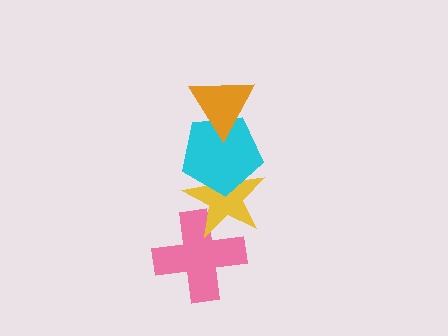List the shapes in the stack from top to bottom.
From top to bottom: the orange triangle, the cyan pentagon, the yellow star, the pink cross.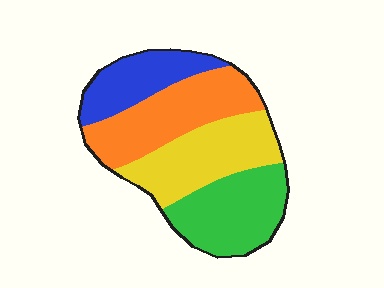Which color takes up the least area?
Blue, at roughly 20%.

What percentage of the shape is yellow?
Yellow covers about 25% of the shape.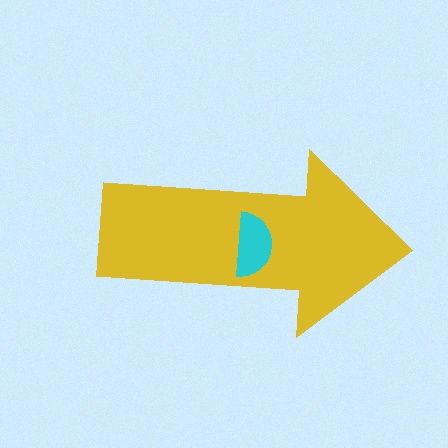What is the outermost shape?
The yellow arrow.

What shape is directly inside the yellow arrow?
The cyan semicircle.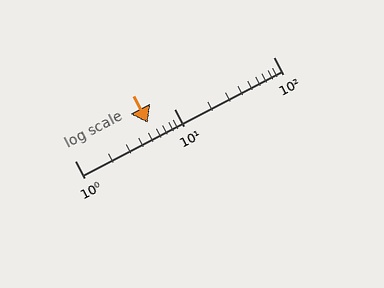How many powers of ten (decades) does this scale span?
The scale spans 2 decades, from 1 to 100.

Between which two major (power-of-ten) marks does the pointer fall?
The pointer is between 1 and 10.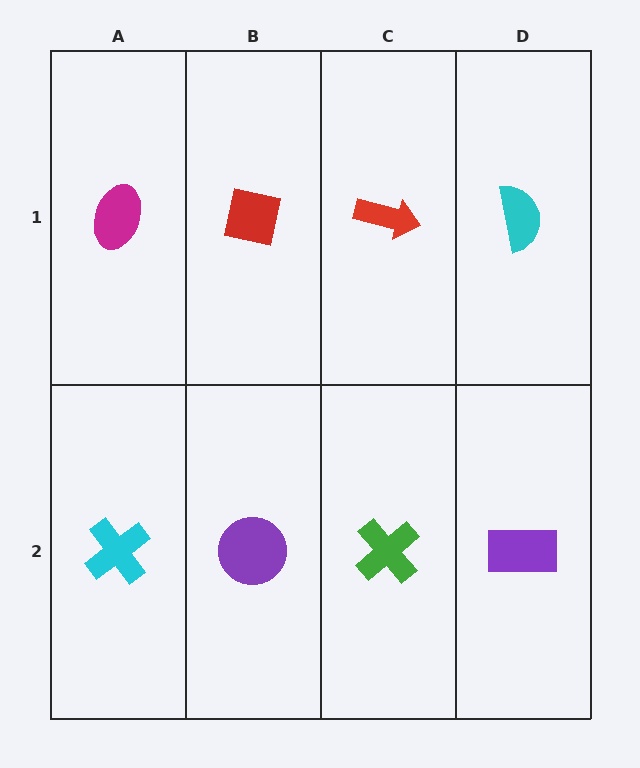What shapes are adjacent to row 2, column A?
A magenta ellipse (row 1, column A), a purple circle (row 2, column B).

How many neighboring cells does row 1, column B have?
3.